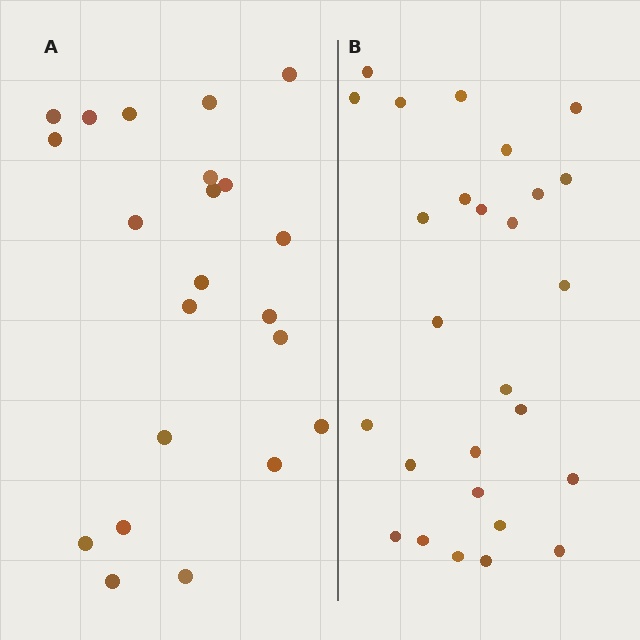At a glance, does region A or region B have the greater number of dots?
Region B (the right region) has more dots.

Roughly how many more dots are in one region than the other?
Region B has about 5 more dots than region A.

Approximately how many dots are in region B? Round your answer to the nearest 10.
About 30 dots. (The exact count is 27, which rounds to 30.)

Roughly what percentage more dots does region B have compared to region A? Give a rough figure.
About 25% more.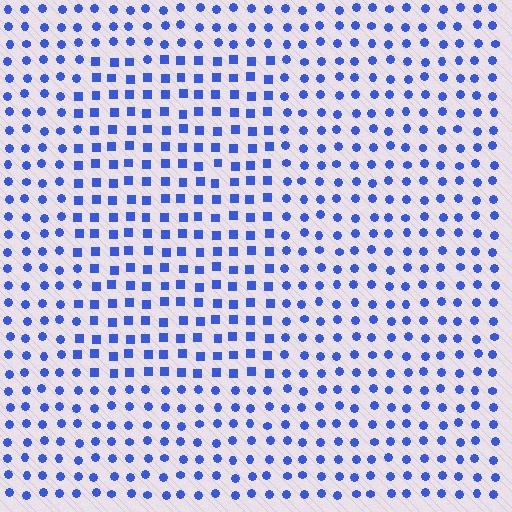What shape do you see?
I see a rectangle.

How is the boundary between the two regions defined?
The boundary is defined by a change in element shape: squares inside vs. circles outside. All elements share the same color and spacing.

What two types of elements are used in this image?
The image uses squares inside the rectangle region and circles outside it.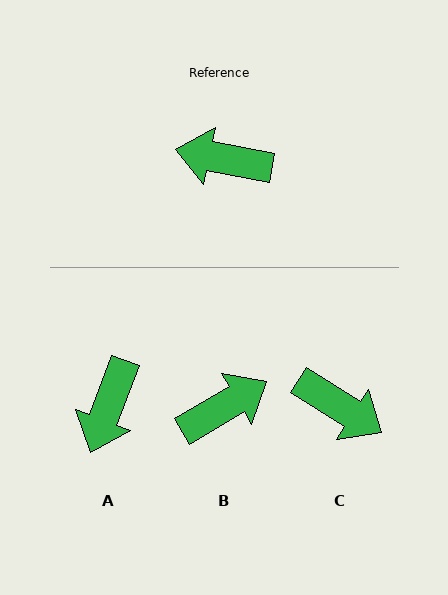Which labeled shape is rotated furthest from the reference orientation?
C, about 159 degrees away.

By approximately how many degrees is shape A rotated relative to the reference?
Approximately 80 degrees counter-clockwise.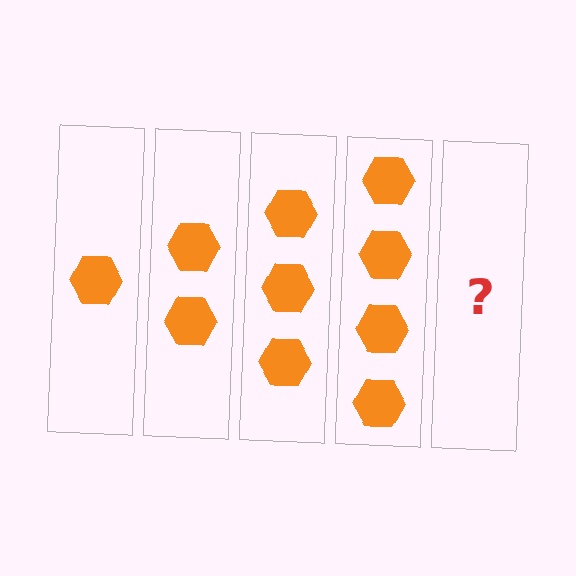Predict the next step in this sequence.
The next step is 5 hexagons.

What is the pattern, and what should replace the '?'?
The pattern is that each step adds one more hexagon. The '?' should be 5 hexagons.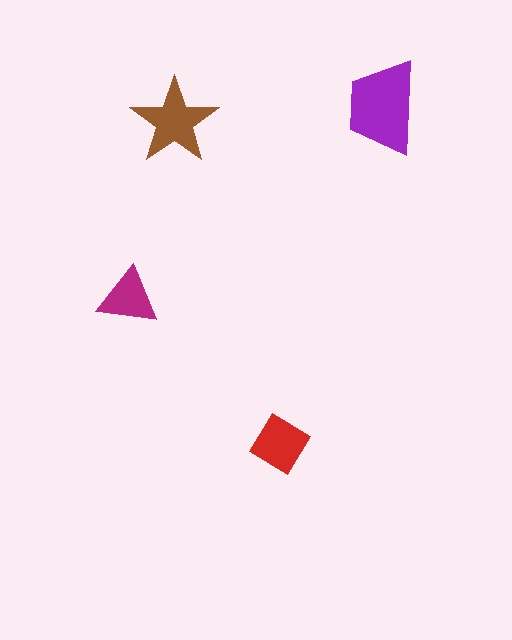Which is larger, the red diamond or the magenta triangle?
The red diamond.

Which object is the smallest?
The magenta triangle.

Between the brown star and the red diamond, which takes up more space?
The brown star.